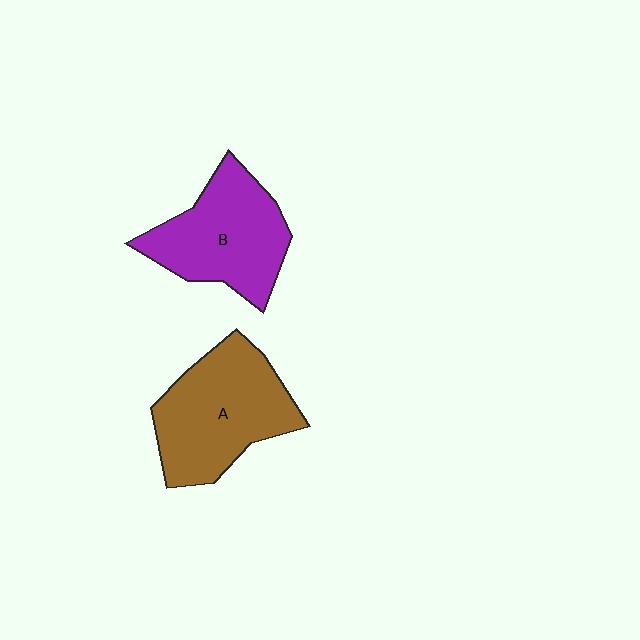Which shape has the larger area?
Shape A (brown).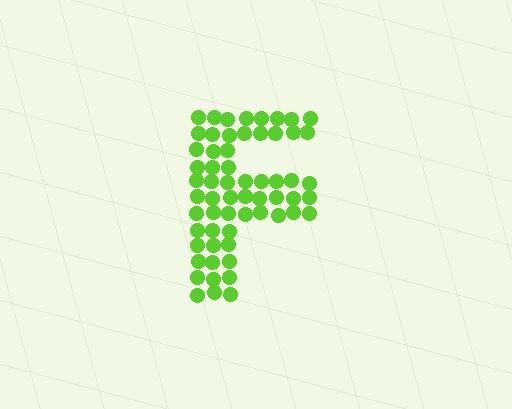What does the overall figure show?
The overall figure shows the letter F.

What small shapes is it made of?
It is made of small circles.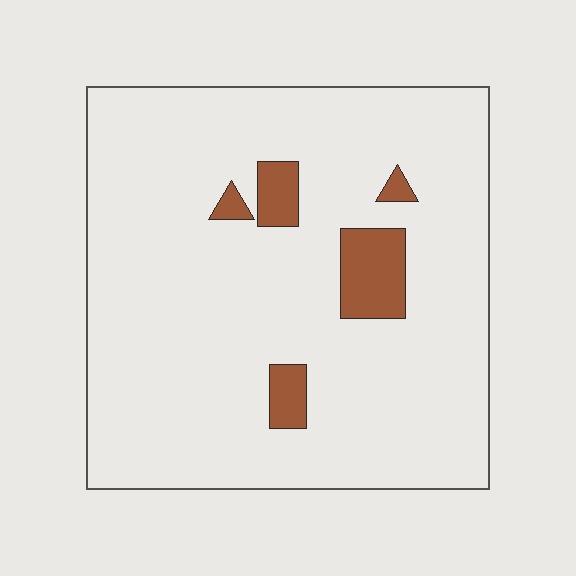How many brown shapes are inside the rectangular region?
5.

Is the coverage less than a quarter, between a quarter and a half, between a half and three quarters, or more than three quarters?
Less than a quarter.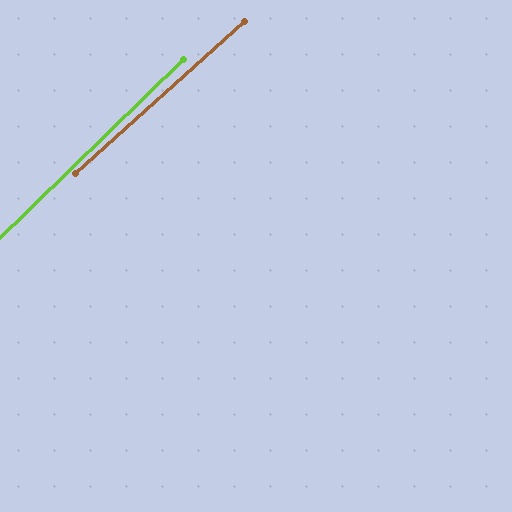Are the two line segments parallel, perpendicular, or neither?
Parallel — their directions differ by only 1.9°.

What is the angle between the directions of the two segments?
Approximately 2 degrees.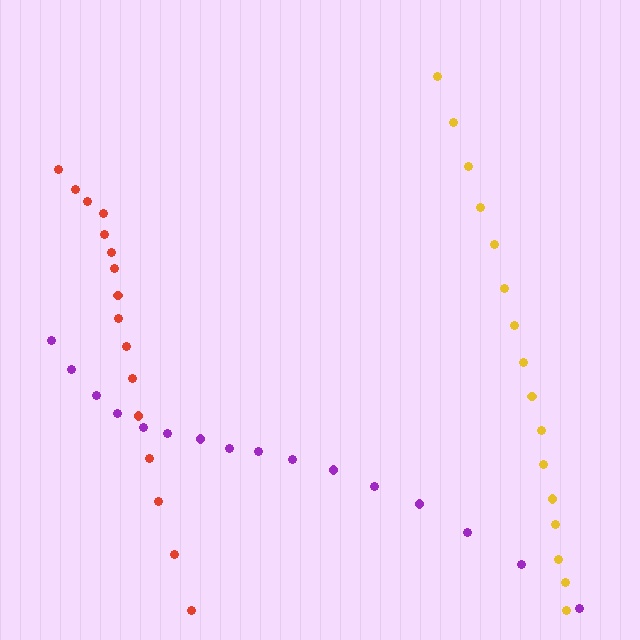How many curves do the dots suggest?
There are 3 distinct paths.